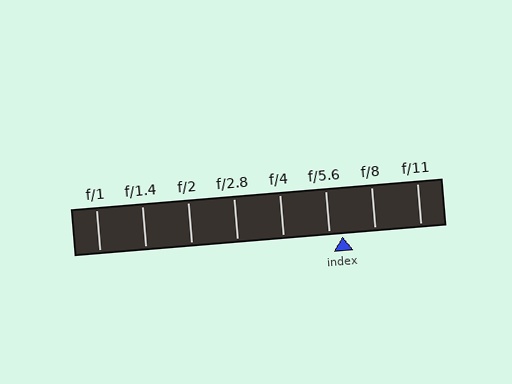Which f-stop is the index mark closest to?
The index mark is closest to f/5.6.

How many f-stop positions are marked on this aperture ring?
There are 8 f-stop positions marked.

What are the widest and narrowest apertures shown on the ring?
The widest aperture shown is f/1 and the narrowest is f/11.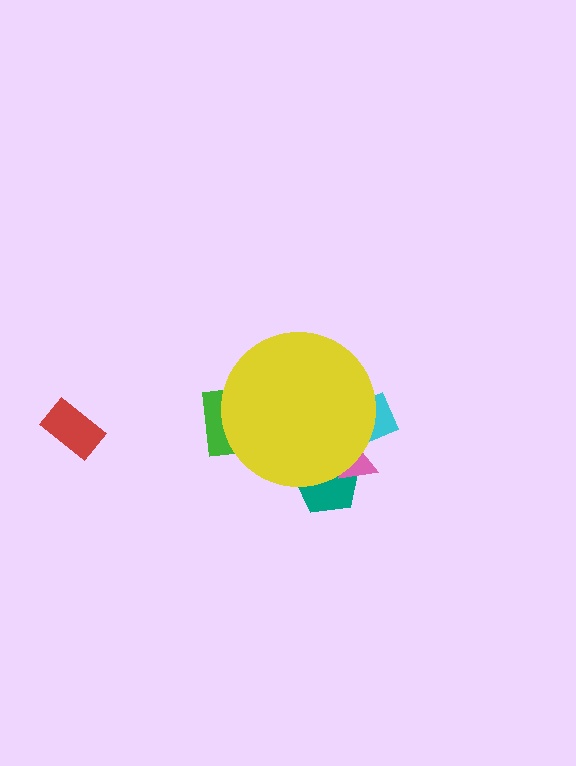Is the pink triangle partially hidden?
Yes, the pink triangle is partially hidden behind the yellow circle.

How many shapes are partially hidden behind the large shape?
4 shapes are partially hidden.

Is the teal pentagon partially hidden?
Yes, the teal pentagon is partially hidden behind the yellow circle.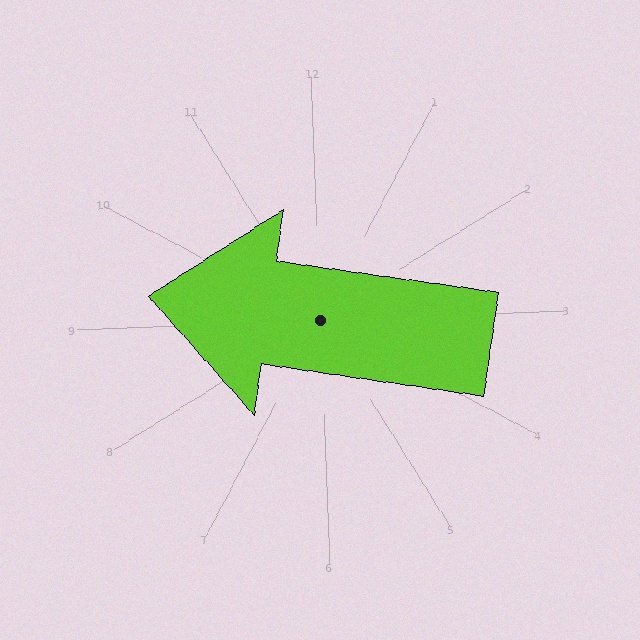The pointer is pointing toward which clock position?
Roughly 9 o'clock.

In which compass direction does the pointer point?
West.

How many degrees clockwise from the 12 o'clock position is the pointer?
Approximately 280 degrees.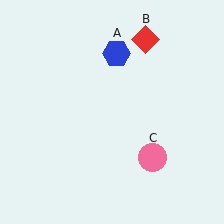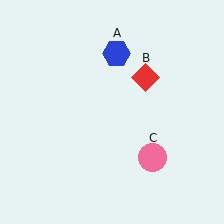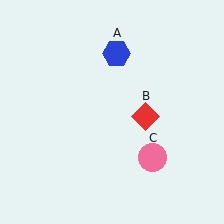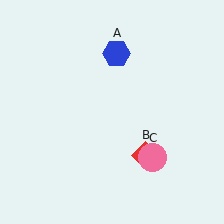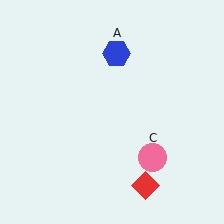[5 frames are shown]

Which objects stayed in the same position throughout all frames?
Blue hexagon (object A) and pink circle (object C) remained stationary.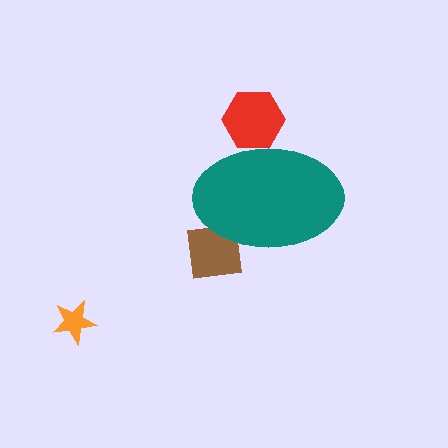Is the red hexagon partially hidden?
Yes, the red hexagon is partially hidden behind the teal ellipse.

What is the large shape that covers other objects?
A teal ellipse.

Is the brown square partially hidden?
Yes, the brown square is partially hidden behind the teal ellipse.